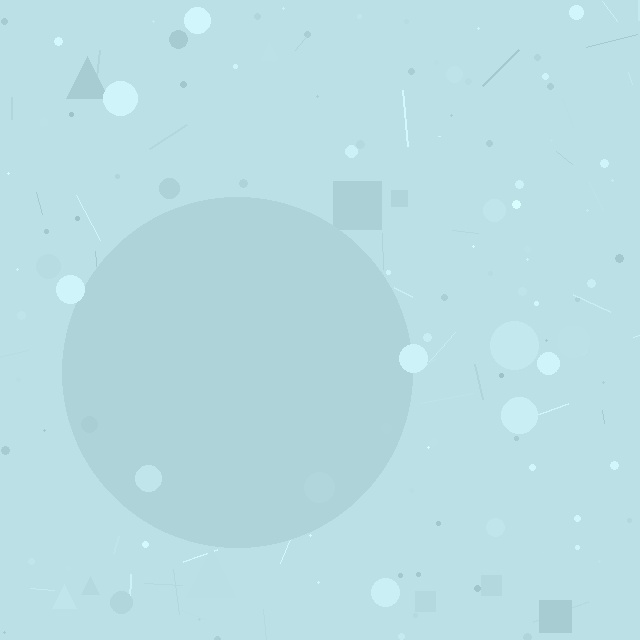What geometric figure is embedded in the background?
A circle is embedded in the background.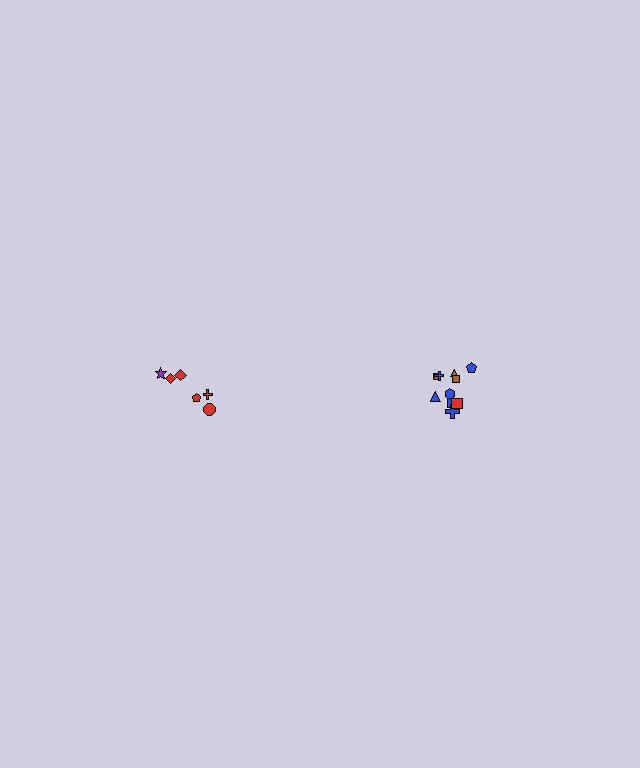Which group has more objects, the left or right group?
The right group.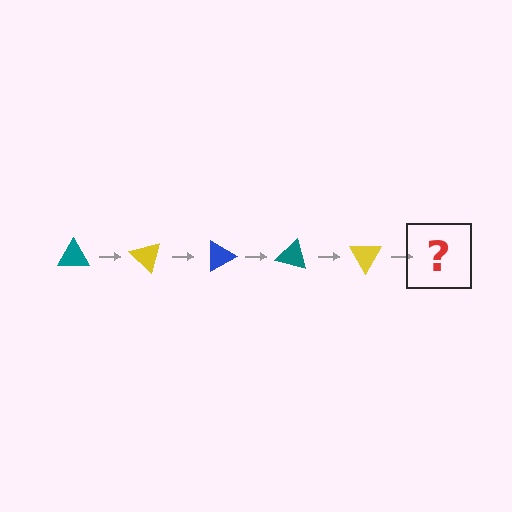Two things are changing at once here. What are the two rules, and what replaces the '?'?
The two rules are that it rotates 45 degrees each step and the color cycles through teal, yellow, and blue. The '?' should be a blue triangle, rotated 225 degrees from the start.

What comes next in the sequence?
The next element should be a blue triangle, rotated 225 degrees from the start.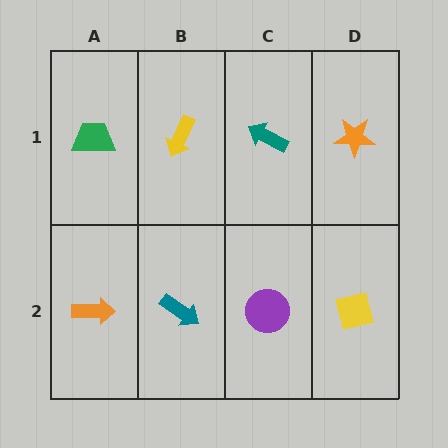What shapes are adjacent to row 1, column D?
A yellow square (row 2, column D), a teal arrow (row 1, column C).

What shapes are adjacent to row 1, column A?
An orange arrow (row 2, column A), a yellow arrow (row 1, column B).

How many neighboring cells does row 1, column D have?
2.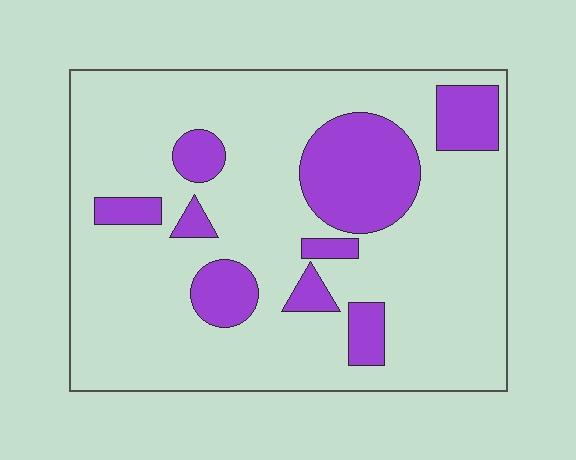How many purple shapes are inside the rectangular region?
9.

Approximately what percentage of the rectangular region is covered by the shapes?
Approximately 20%.